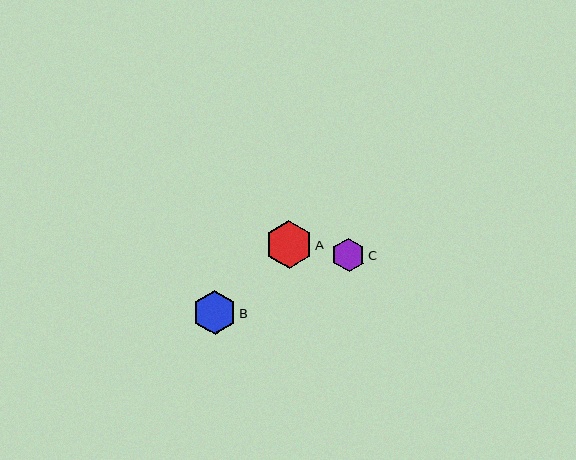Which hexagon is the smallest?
Hexagon C is the smallest with a size of approximately 34 pixels.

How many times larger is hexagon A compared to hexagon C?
Hexagon A is approximately 1.4 times the size of hexagon C.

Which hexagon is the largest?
Hexagon A is the largest with a size of approximately 47 pixels.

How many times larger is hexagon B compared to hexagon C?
Hexagon B is approximately 1.3 times the size of hexagon C.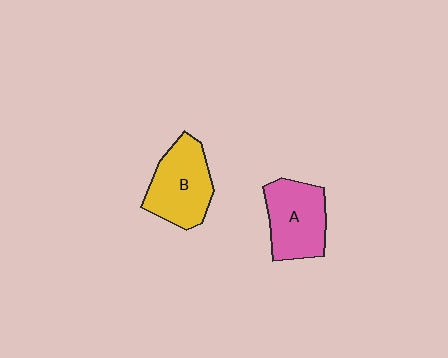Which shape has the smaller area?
Shape A (pink).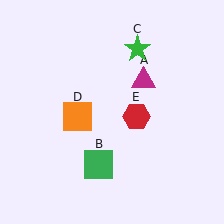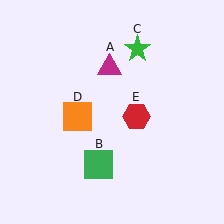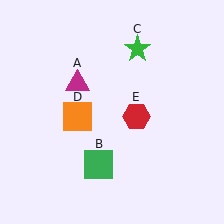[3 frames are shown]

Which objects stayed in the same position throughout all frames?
Green square (object B) and green star (object C) and orange square (object D) and red hexagon (object E) remained stationary.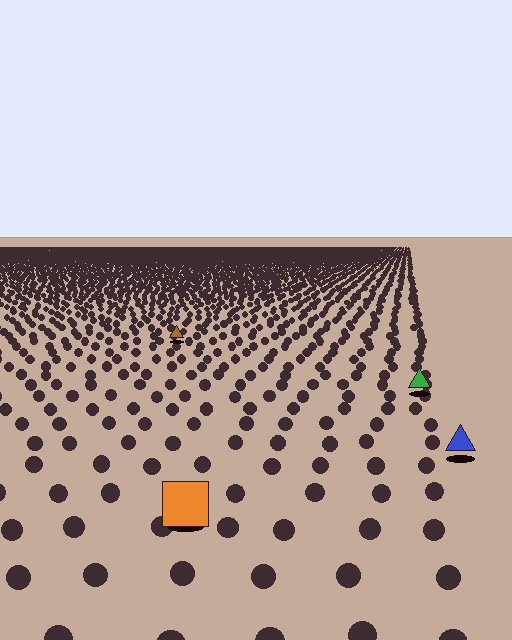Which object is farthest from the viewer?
The brown triangle is farthest from the viewer. It appears smaller and the ground texture around it is denser.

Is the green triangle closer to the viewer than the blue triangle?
No. The blue triangle is closer — you can tell from the texture gradient: the ground texture is coarser near it.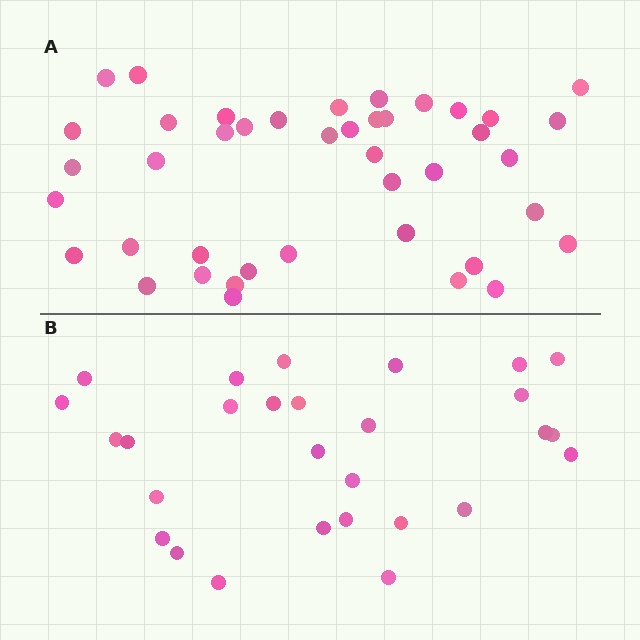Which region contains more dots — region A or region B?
Region A (the top region) has more dots.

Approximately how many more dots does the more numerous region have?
Region A has approximately 15 more dots than region B.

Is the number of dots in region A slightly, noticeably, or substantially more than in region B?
Region A has substantially more. The ratio is roughly 1.5 to 1.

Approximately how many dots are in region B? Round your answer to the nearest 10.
About 30 dots. (The exact count is 28, which rounds to 30.)